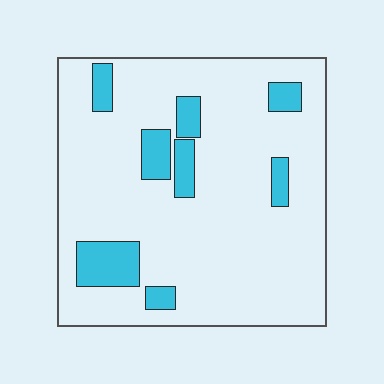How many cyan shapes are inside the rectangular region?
8.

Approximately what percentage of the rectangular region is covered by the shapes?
Approximately 15%.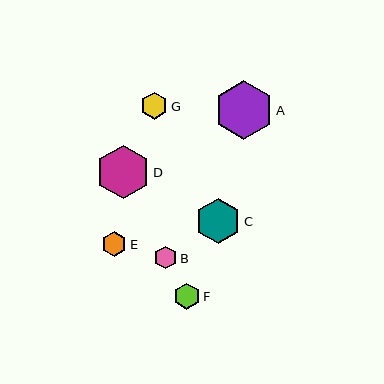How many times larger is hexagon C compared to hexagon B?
Hexagon C is approximately 2.0 times the size of hexagon B.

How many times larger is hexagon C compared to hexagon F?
Hexagon C is approximately 1.7 times the size of hexagon F.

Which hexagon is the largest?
Hexagon A is the largest with a size of approximately 58 pixels.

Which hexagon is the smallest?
Hexagon B is the smallest with a size of approximately 23 pixels.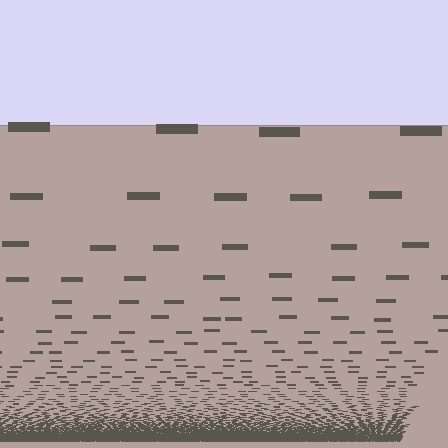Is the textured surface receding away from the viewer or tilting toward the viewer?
The surface appears to tilt toward the viewer. Texture elements get larger and sparser toward the top.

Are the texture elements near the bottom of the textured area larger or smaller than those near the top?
Smaller. The gradient is inverted — elements near the bottom are smaller and denser.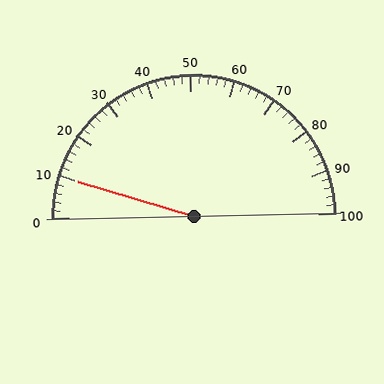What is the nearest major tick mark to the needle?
The nearest major tick mark is 10.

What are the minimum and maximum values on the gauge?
The gauge ranges from 0 to 100.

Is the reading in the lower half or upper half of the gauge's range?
The reading is in the lower half of the range (0 to 100).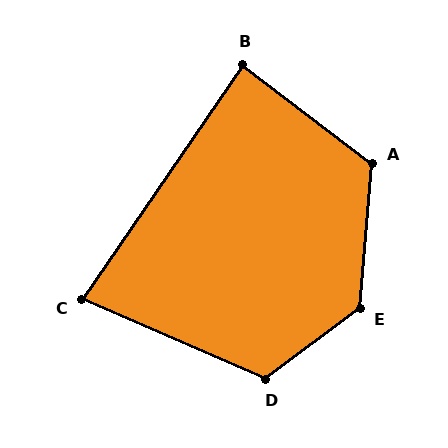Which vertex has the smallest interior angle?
C, at approximately 79 degrees.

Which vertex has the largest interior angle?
E, at approximately 131 degrees.